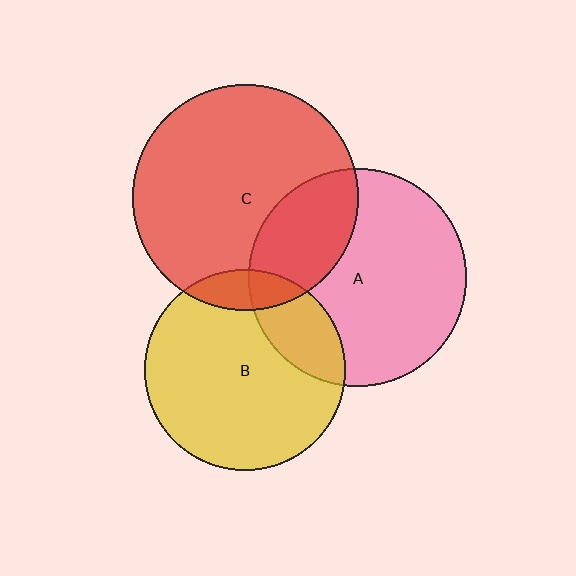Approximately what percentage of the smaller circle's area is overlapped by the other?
Approximately 10%.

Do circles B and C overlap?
Yes.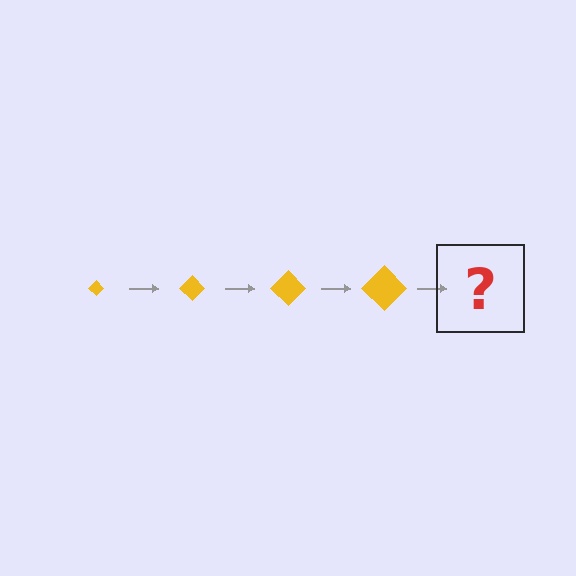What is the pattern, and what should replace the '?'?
The pattern is that the diamond gets progressively larger each step. The '?' should be a yellow diamond, larger than the previous one.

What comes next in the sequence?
The next element should be a yellow diamond, larger than the previous one.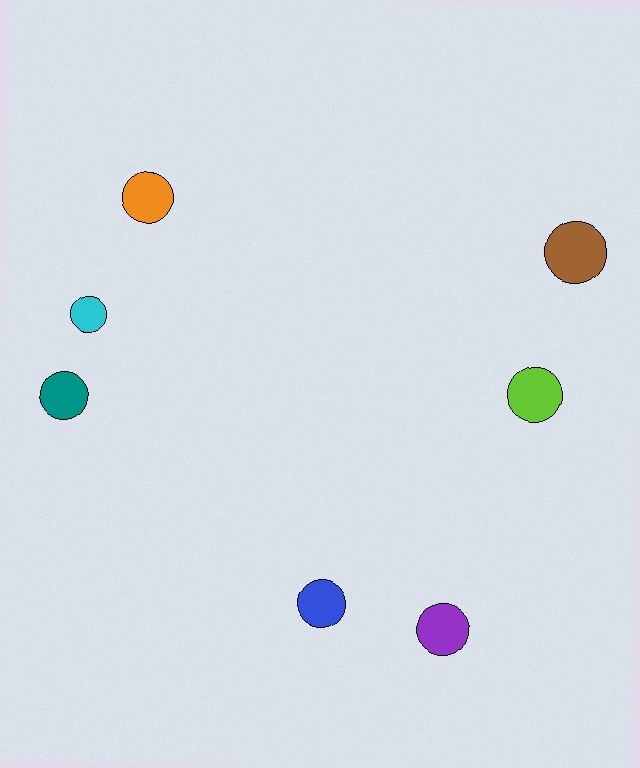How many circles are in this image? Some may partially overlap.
There are 7 circles.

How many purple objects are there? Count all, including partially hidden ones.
There is 1 purple object.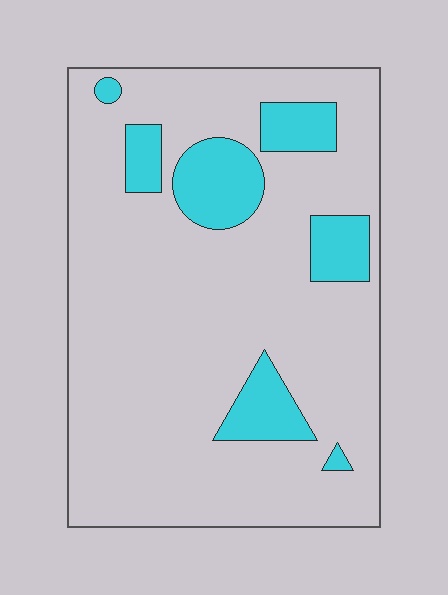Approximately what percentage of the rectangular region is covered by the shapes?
Approximately 15%.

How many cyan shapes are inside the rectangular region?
7.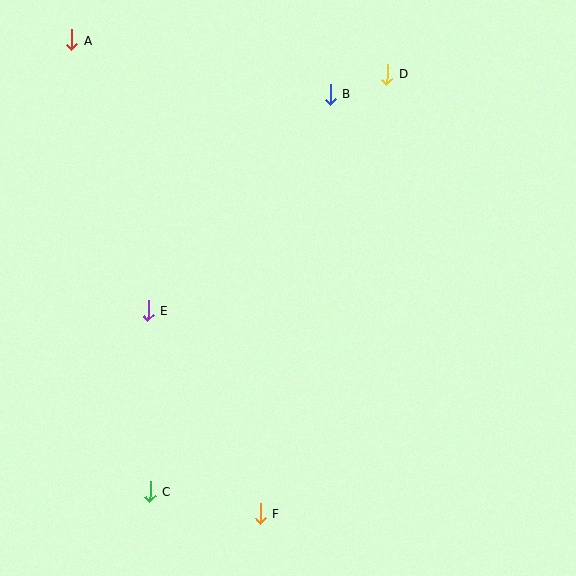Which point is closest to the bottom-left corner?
Point C is closest to the bottom-left corner.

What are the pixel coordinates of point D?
Point D is at (387, 74).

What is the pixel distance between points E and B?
The distance between E and B is 283 pixels.